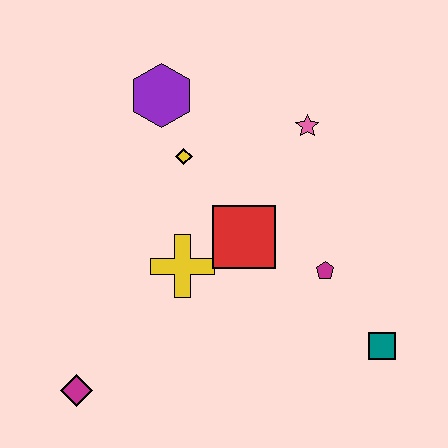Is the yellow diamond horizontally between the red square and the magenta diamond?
Yes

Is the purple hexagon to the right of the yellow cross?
No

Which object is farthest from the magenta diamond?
The pink star is farthest from the magenta diamond.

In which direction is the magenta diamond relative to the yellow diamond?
The magenta diamond is below the yellow diamond.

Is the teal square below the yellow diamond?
Yes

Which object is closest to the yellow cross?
The red square is closest to the yellow cross.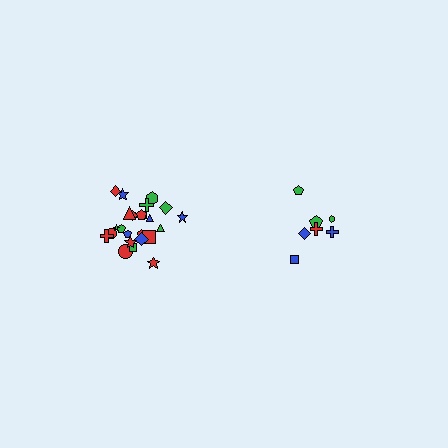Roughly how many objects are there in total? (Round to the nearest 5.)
Roughly 30 objects in total.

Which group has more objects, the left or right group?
The left group.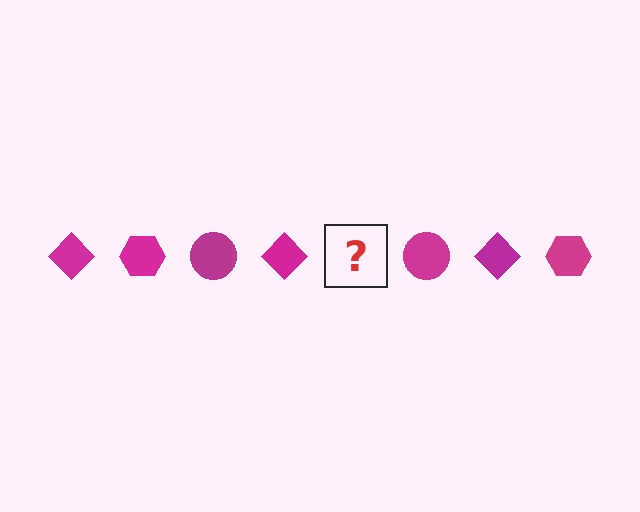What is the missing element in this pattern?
The missing element is a magenta hexagon.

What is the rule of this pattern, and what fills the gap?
The rule is that the pattern cycles through diamond, hexagon, circle shapes in magenta. The gap should be filled with a magenta hexagon.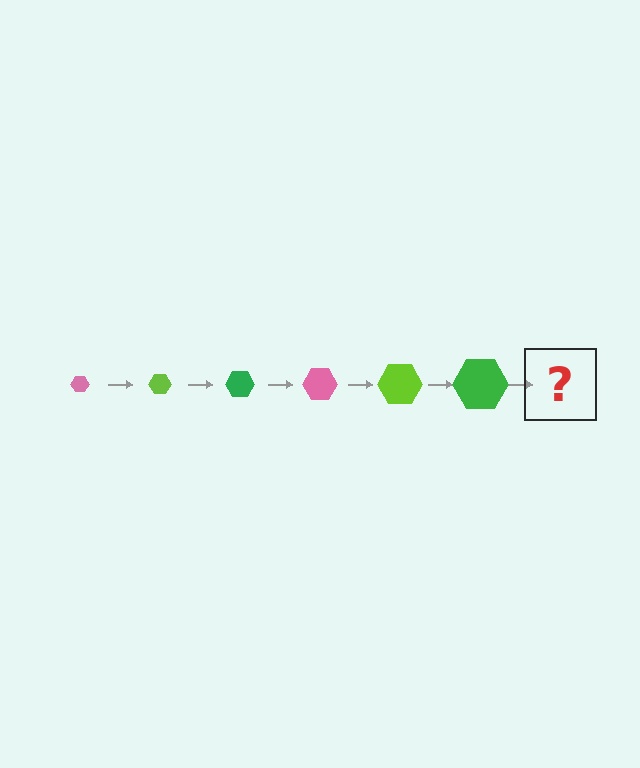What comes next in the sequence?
The next element should be a pink hexagon, larger than the previous one.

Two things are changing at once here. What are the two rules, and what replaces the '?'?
The two rules are that the hexagon grows larger each step and the color cycles through pink, lime, and green. The '?' should be a pink hexagon, larger than the previous one.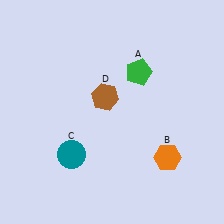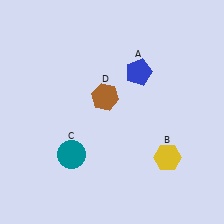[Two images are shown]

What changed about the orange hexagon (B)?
In Image 1, B is orange. In Image 2, it changed to yellow.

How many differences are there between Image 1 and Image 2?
There are 2 differences between the two images.